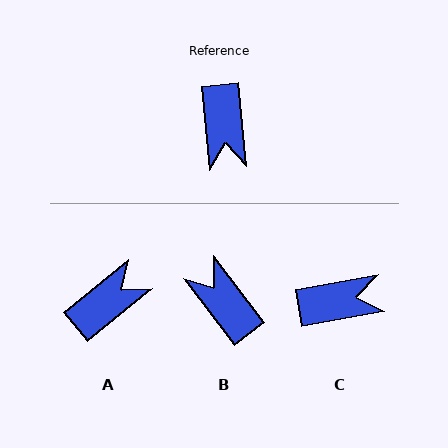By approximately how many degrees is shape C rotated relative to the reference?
Approximately 95 degrees counter-clockwise.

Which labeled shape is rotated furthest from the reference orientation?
B, about 148 degrees away.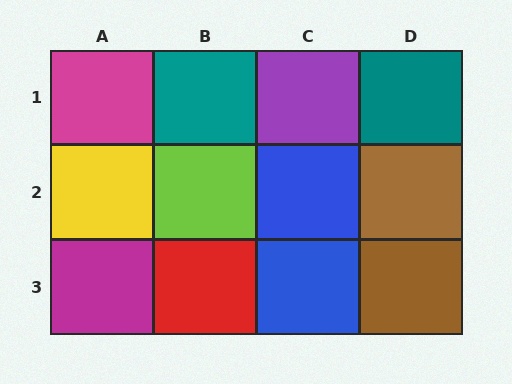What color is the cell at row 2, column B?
Lime.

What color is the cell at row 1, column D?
Teal.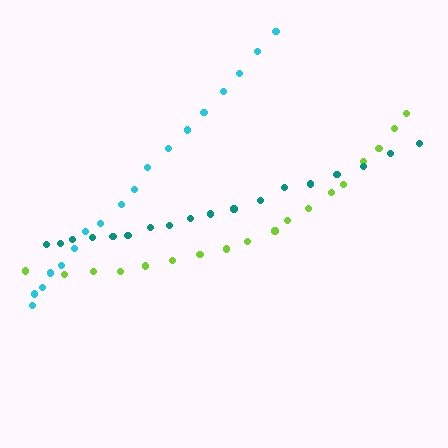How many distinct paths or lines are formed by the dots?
There are 3 distinct paths.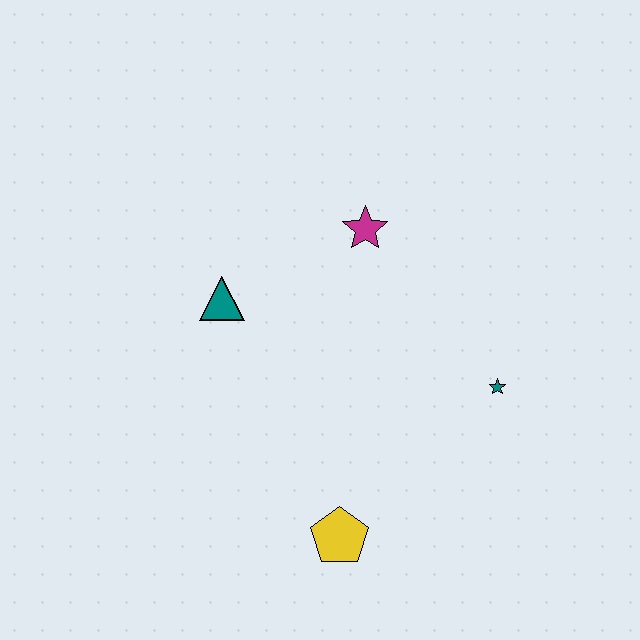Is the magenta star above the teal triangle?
Yes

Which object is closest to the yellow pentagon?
The teal star is closest to the yellow pentagon.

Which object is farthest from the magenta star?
The yellow pentagon is farthest from the magenta star.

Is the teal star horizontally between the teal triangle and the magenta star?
No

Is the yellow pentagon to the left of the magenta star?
Yes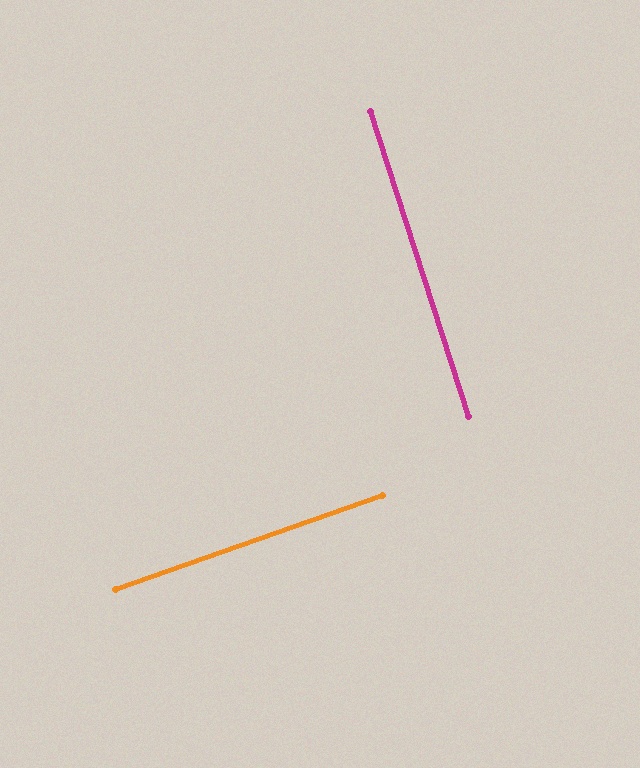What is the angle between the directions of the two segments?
Approximately 88 degrees.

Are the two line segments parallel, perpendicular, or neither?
Perpendicular — they meet at approximately 88°.